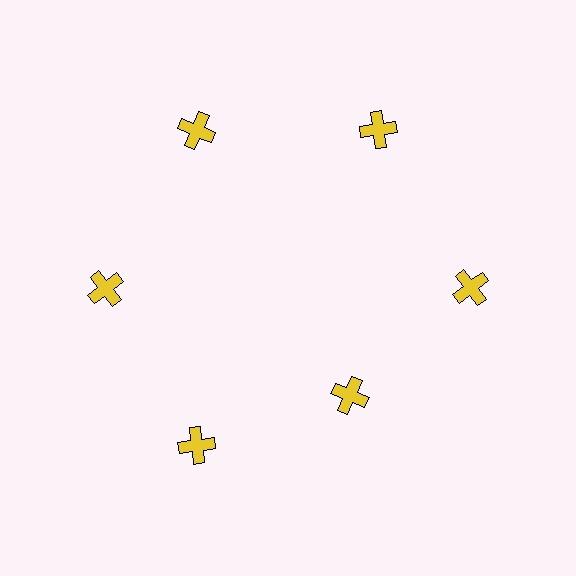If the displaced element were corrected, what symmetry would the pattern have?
It would have 6-fold rotational symmetry — the pattern would map onto itself every 60 degrees.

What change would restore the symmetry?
The symmetry would be restored by moving it outward, back onto the ring so that all 6 crosses sit at equal angles and equal distance from the center.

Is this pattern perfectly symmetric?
No. The 6 yellow crosses are arranged in a ring, but one element near the 5 o'clock position is pulled inward toward the center, breaking the 6-fold rotational symmetry.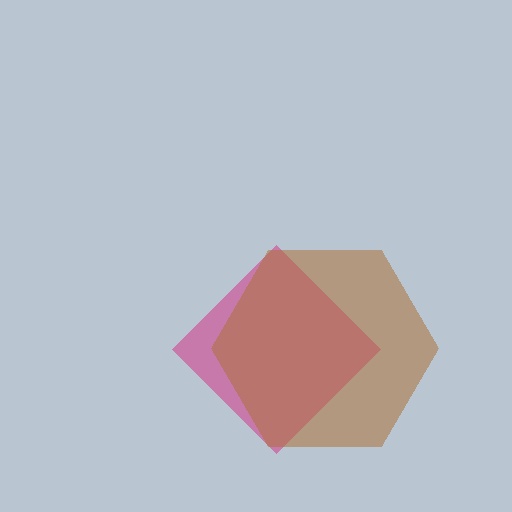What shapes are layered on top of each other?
The layered shapes are: a magenta diamond, a brown hexagon.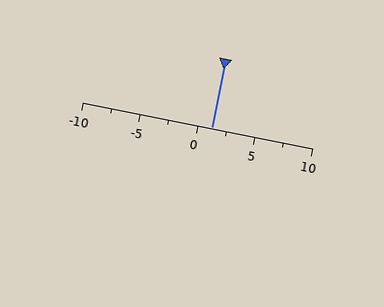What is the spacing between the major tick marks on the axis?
The major ticks are spaced 5 apart.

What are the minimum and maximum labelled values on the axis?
The axis runs from -10 to 10.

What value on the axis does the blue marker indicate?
The marker indicates approximately 1.2.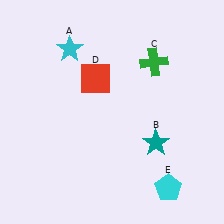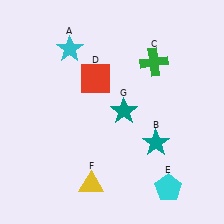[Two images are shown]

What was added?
A yellow triangle (F), a teal star (G) were added in Image 2.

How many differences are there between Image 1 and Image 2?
There are 2 differences between the two images.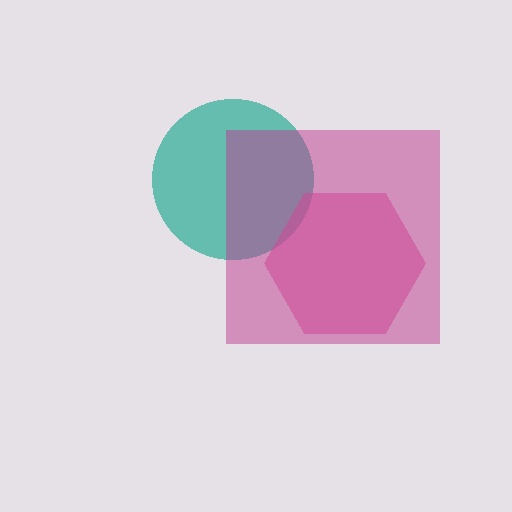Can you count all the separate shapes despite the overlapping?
Yes, there are 3 separate shapes.